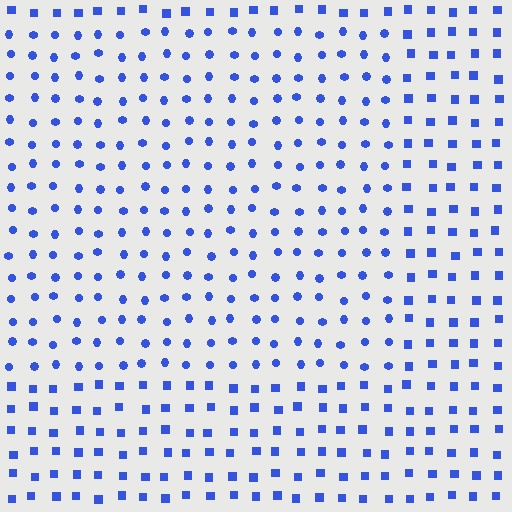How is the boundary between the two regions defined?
The boundary is defined by a change in element shape: circles inside vs. squares outside. All elements share the same color and spacing.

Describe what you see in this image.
The image is filled with small blue elements arranged in a uniform grid. A rectangle-shaped region contains circles, while the surrounding area contains squares. The boundary is defined purely by the change in element shape.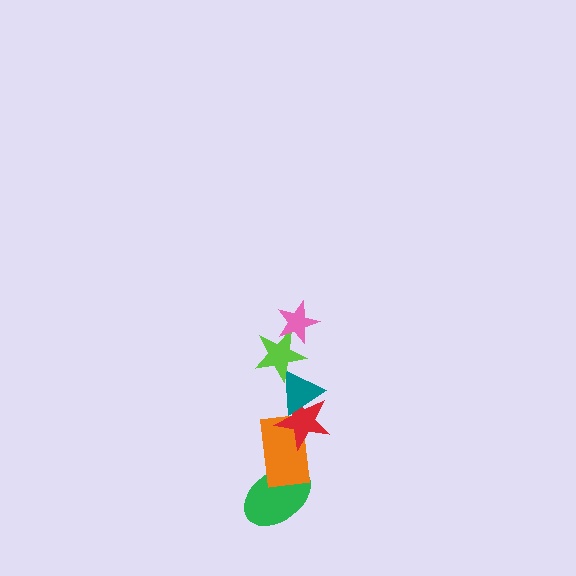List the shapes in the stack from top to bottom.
From top to bottom: the pink star, the lime star, the teal triangle, the red star, the orange rectangle, the green ellipse.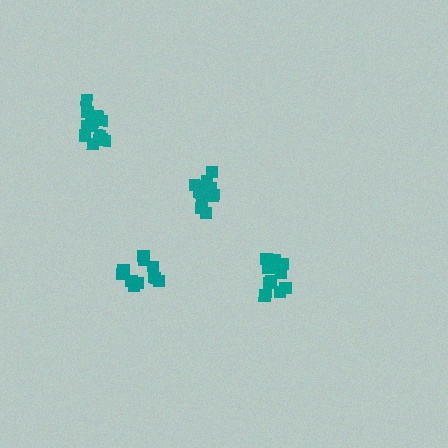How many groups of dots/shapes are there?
There are 4 groups.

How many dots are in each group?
Group 1: 10 dots, Group 2: 12 dots, Group 3: 12 dots, Group 4: 14 dots (48 total).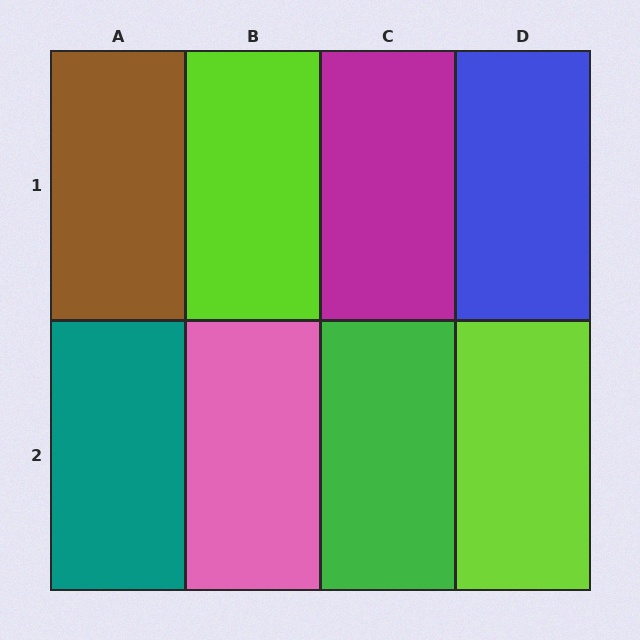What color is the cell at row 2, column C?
Green.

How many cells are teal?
1 cell is teal.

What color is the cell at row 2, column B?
Pink.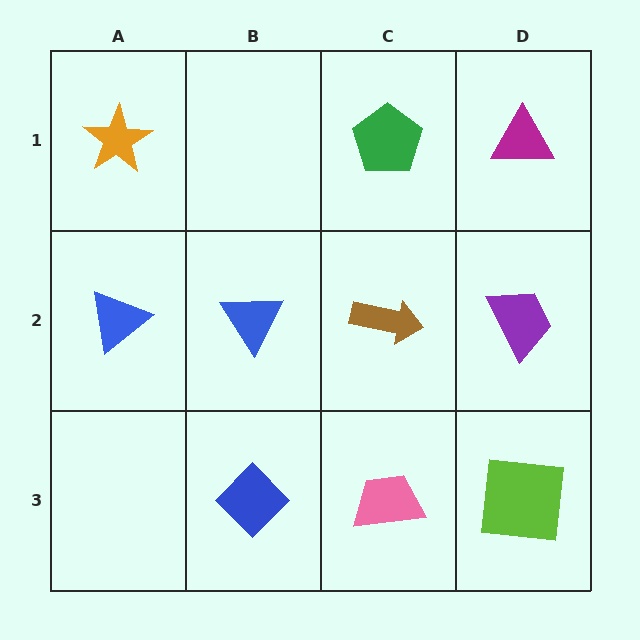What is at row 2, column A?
A blue triangle.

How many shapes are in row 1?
3 shapes.